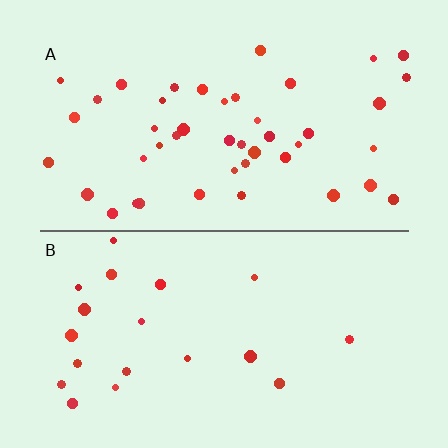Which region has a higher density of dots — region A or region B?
A (the top).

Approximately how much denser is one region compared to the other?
Approximately 2.2× — region A over region B.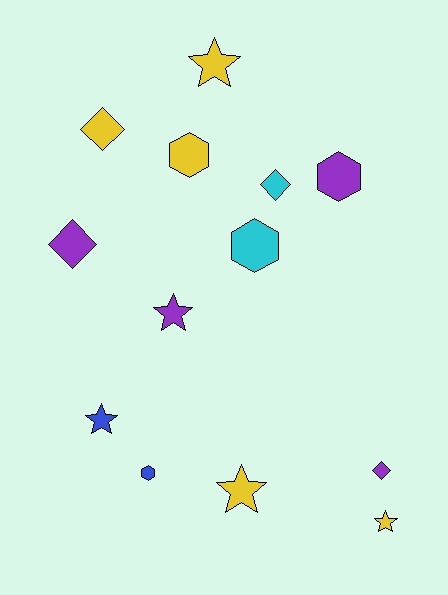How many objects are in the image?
There are 13 objects.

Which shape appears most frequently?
Star, with 5 objects.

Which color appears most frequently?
Yellow, with 5 objects.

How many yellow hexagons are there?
There is 1 yellow hexagon.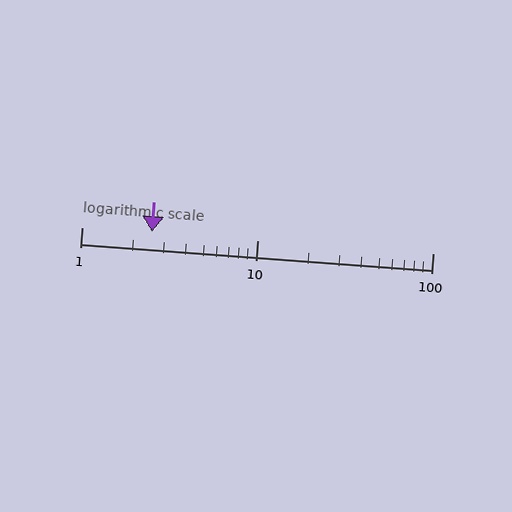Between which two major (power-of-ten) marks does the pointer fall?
The pointer is between 1 and 10.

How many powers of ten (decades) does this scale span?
The scale spans 2 decades, from 1 to 100.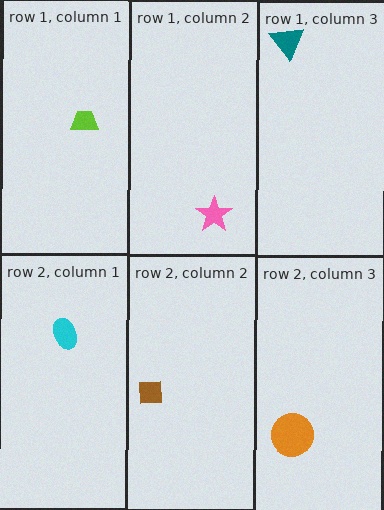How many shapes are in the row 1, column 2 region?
1.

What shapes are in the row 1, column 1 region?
The lime trapezoid.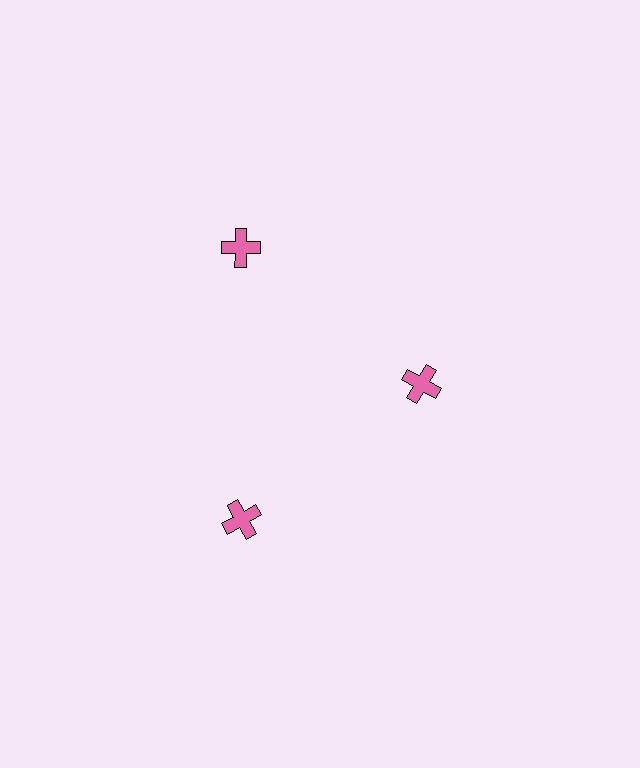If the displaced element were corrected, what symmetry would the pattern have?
It would have 3-fold rotational symmetry — the pattern would map onto itself every 120 degrees.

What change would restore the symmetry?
The symmetry would be restored by moving it outward, back onto the ring so that all 3 crosses sit at equal angles and equal distance from the center.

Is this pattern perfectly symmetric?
No. The 3 pink crosses are arranged in a ring, but one element near the 3 o'clock position is pulled inward toward the center, breaking the 3-fold rotational symmetry.